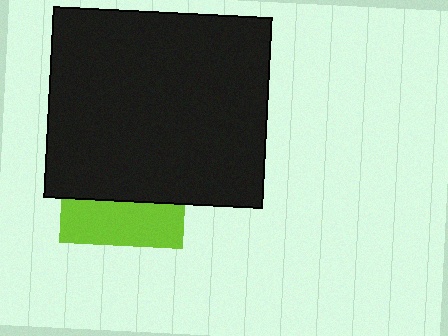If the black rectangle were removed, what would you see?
You would see the complete lime square.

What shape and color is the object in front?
The object in front is a black rectangle.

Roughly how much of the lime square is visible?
A small part of it is visible (roughly 35%).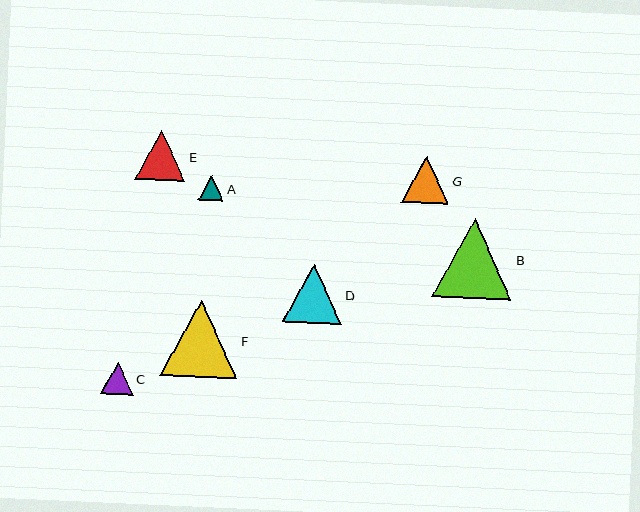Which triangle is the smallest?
Triangle A is the smallest with a size of approximately 26 pixels.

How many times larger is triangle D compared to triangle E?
Triangle D is approximately 1.2 times the size of triangle E.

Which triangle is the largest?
Triangle B is the largest with a size of approximately 79 pixels.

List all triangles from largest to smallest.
From largest to smallest: B, F, D, E, G, C, A.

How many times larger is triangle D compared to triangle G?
Triangle D is approximately 1.3 times the size of triangle G.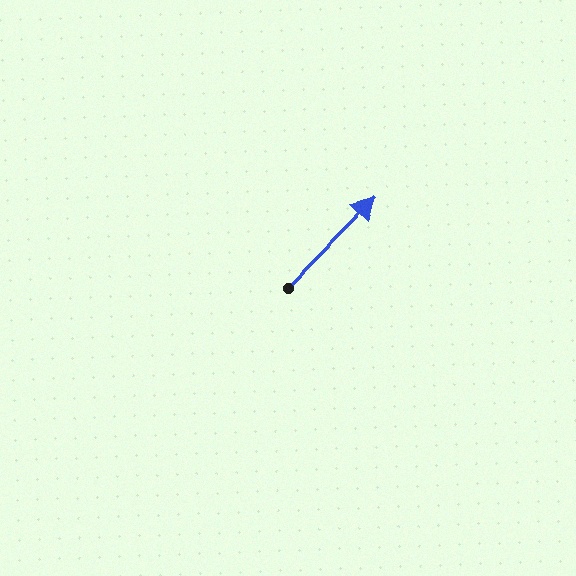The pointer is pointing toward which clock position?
Roughly 2 o'clock.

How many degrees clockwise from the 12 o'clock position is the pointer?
Approximately 45 degrees.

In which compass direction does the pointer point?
Northeast.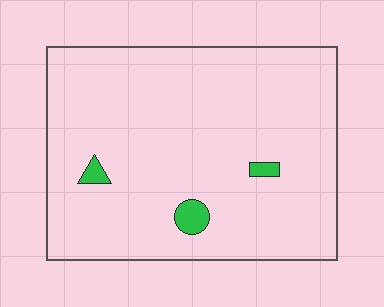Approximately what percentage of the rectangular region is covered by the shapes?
Approximately 5%.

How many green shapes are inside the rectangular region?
3.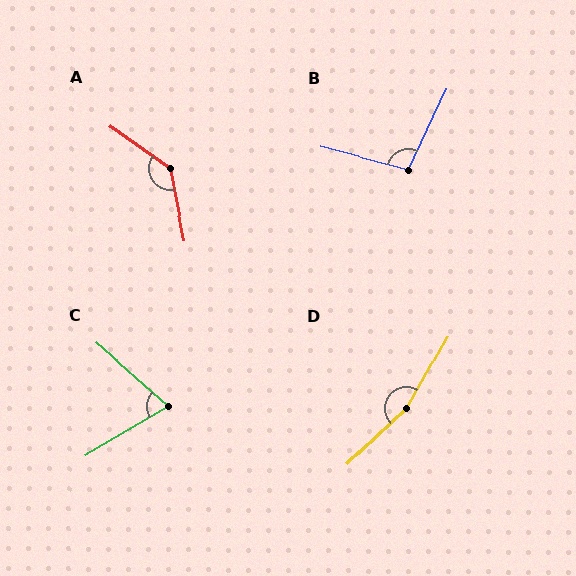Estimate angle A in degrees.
Approximately 136 degrees.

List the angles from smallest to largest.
C (72°), B (101°), A (136°), D (163°).